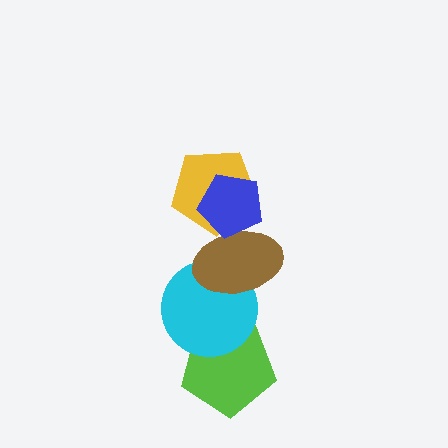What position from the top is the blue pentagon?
The blue pentagon is 1st from the top.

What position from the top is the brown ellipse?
The brown ellipse is 3rd from the top.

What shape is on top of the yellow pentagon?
The blue pentagon is on top of the yellow pentagon.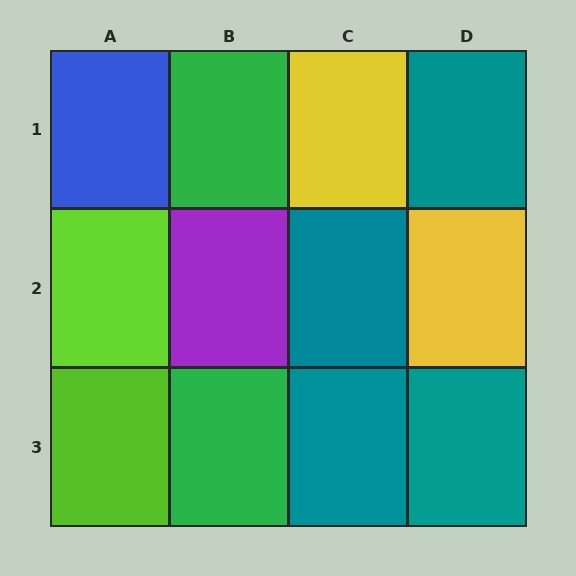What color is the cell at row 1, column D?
Teal.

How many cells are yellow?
2 cells are yellow.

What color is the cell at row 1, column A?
Blue.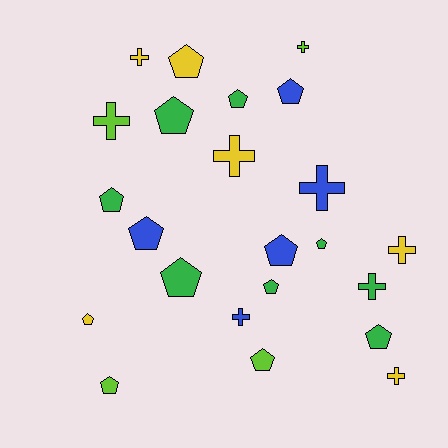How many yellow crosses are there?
There are 4 yellow crosses.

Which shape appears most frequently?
Pentagon, with 14 objects.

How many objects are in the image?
There are 23 objects.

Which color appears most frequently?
Green, with 8 objects.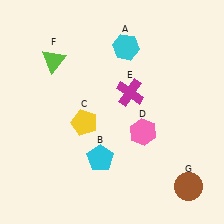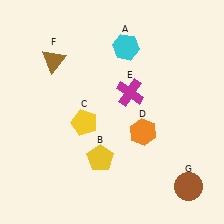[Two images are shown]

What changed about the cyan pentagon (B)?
In Image 1, B is cyan. In Image 2, it changed to yellow.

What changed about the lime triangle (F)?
In Image 1, F is lime. In Image 2, it changed to brown.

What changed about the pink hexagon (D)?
In Image 1, D is pink. In Image 2, it changed to orange.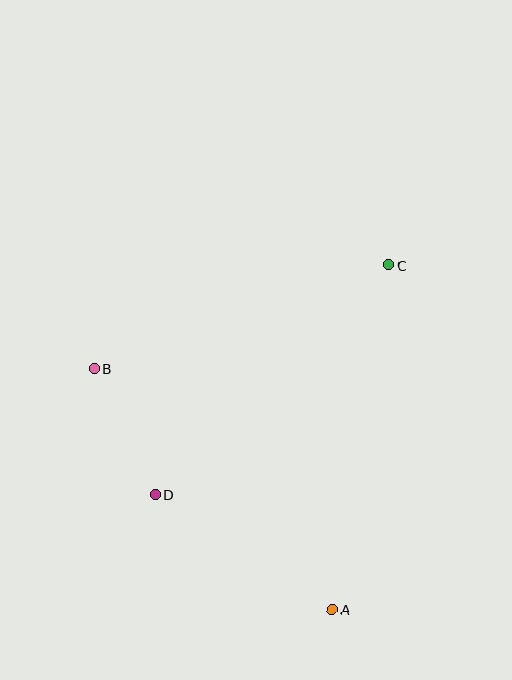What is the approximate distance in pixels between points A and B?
The distance between A and B is approximately 339 pixels.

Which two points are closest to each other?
Points B and D are closest to each other.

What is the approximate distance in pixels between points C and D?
The distance between C and D is approximately 327 pixels.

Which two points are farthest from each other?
Points A and C are farthest from each other.